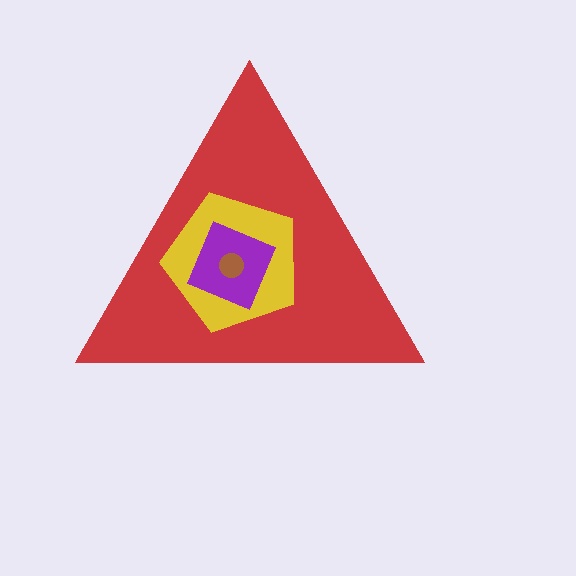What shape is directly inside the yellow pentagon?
The purple diamond.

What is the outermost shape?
The red triangle.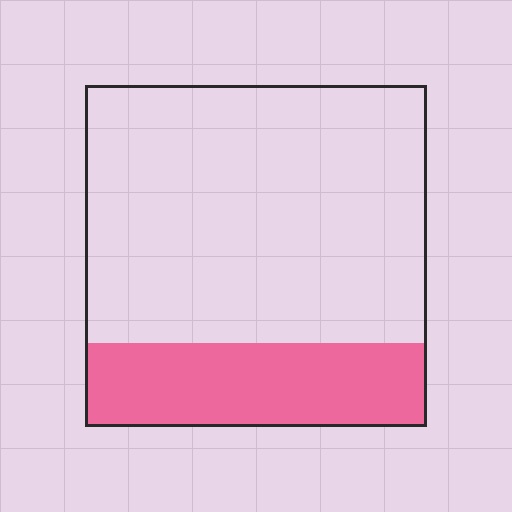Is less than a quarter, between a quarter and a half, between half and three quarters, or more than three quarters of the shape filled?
Less than a quarter.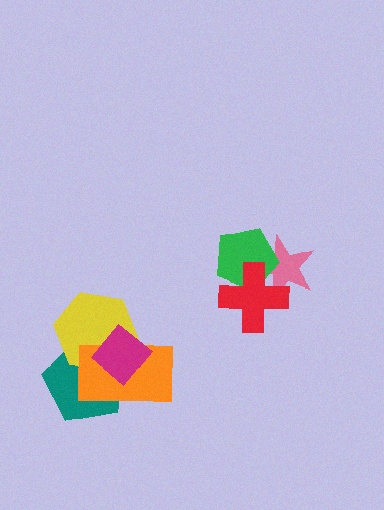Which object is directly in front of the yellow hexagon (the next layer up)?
The orange rectangle is directly in front of the yellow hexagon.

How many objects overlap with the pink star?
2 objects overlap with the pink star.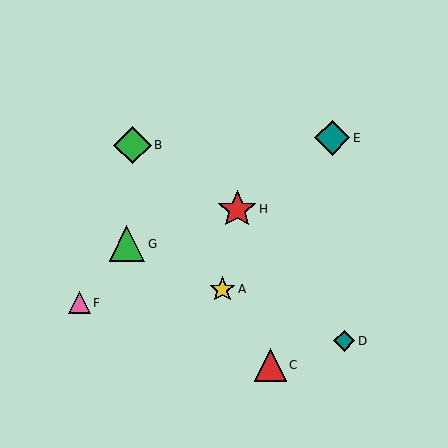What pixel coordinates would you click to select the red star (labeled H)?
Click at (237, 210) to select the red star H.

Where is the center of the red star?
The center of the red star is at (237, 210).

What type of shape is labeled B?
Shape B is a green diamond.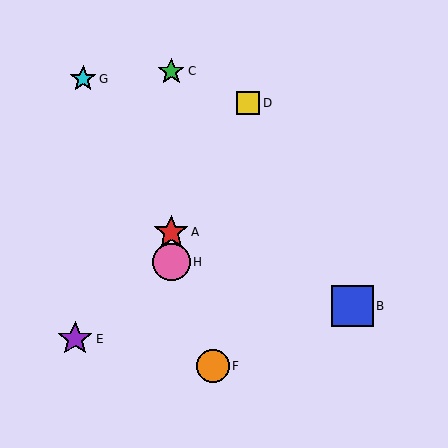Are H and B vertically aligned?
No, H is at x≈171 and B is at x≈352.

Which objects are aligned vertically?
Objects A, C, H are aligned vertically.